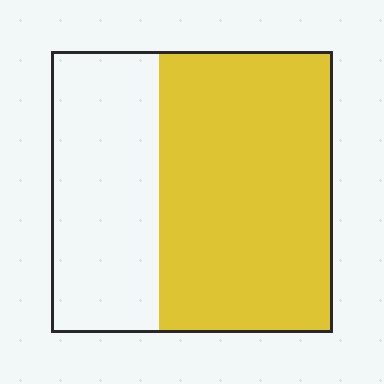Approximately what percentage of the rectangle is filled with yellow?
Approximately 60%.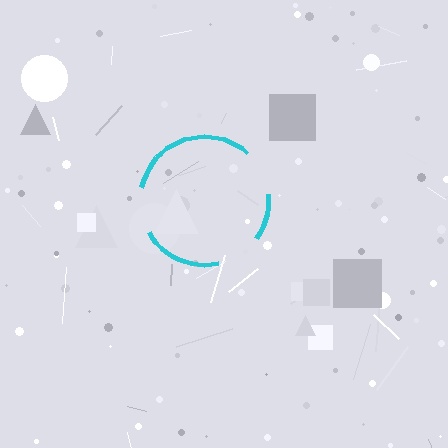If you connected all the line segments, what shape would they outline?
They would outline a circle.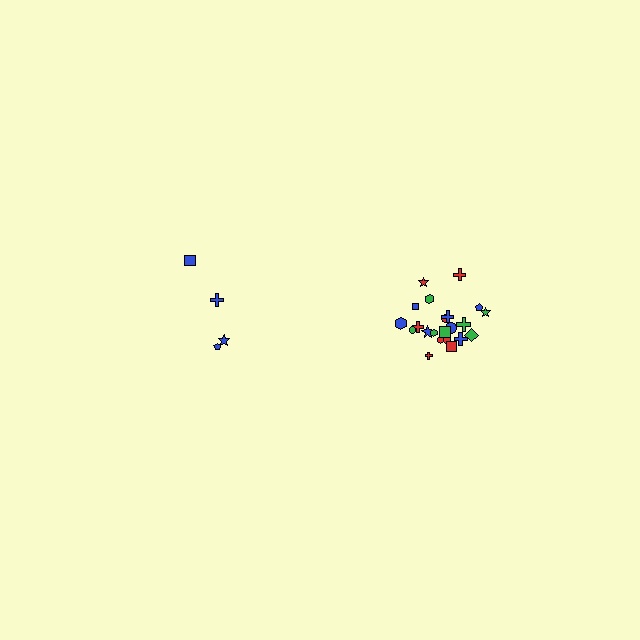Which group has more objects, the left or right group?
The right group.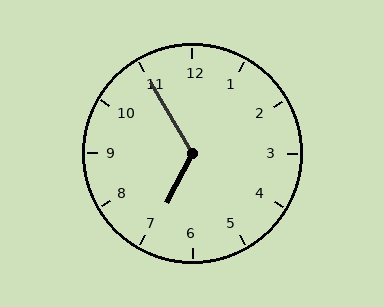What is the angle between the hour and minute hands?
Approximately 122 degrees.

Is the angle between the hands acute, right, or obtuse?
It is obtuse.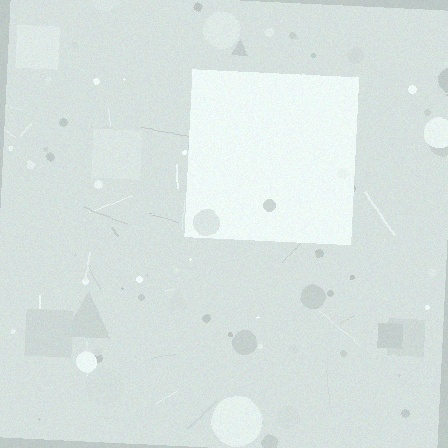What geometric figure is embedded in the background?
A square is embedded in the background.